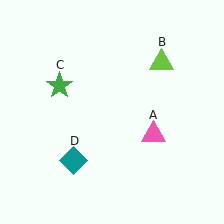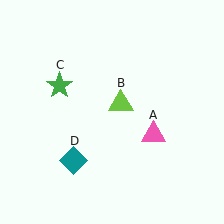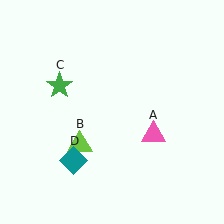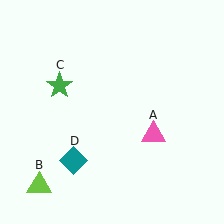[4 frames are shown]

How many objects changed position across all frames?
1 object changed position: lime triangle (object B).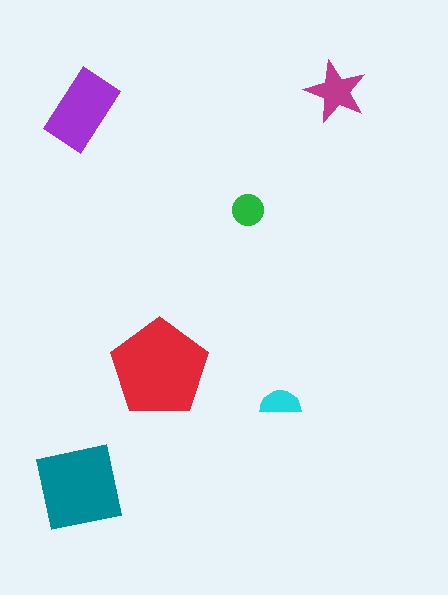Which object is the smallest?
The cyan semicircle.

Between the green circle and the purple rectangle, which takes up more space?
The purple rectangle.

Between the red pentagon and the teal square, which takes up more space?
The red pentagon.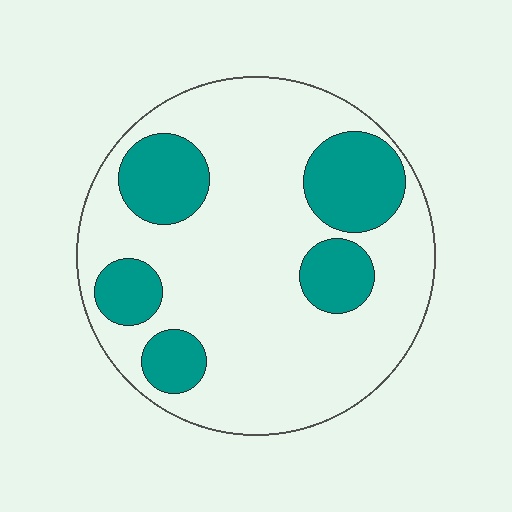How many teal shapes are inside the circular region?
5.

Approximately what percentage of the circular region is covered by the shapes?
Approximately 25%.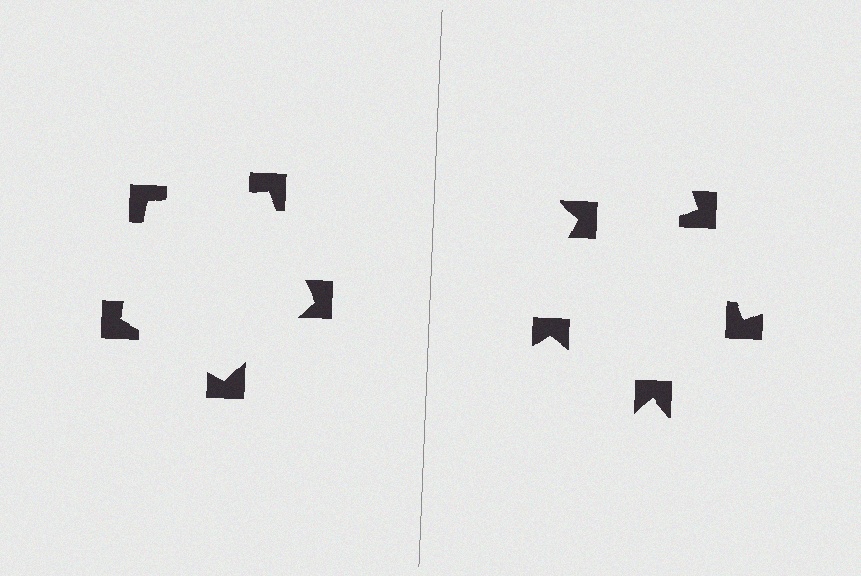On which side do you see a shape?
An illusory pentagon appears on the left side. On the right side the wedge cuts are rotated, so no coherent shape forms.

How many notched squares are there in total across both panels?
10 — 5 on each side.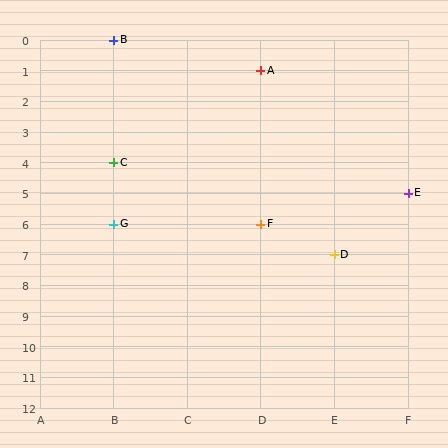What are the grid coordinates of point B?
Point B is at grid coordinates (B, 0).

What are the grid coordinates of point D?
Point D is at grid coordinates (E, 7).